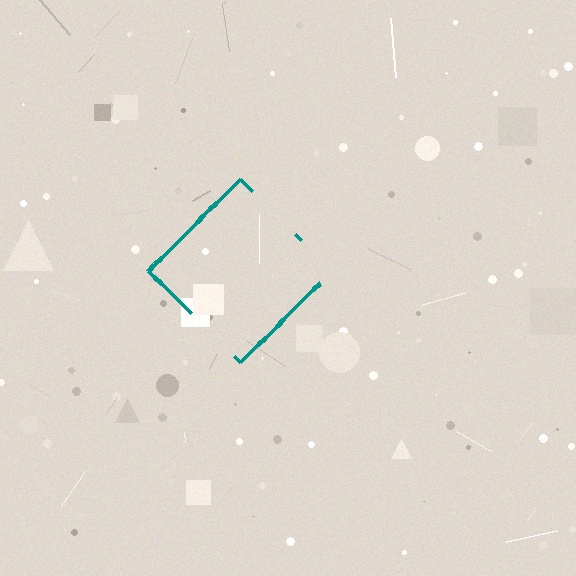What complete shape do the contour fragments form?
The contour fragments form a diamond.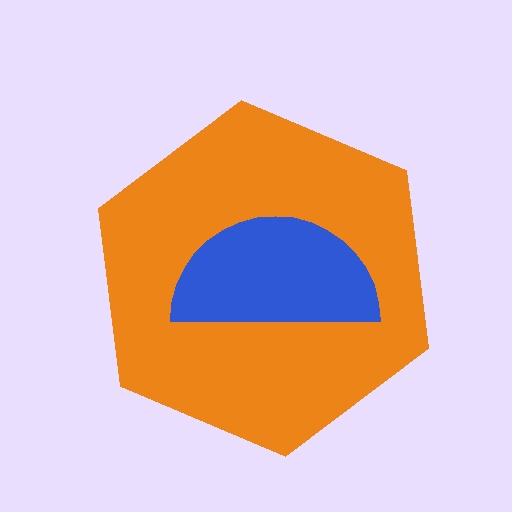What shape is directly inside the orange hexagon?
The blue semicircle.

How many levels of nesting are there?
2.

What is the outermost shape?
The orange hexagon.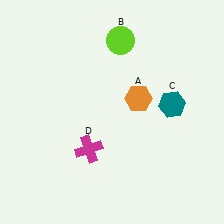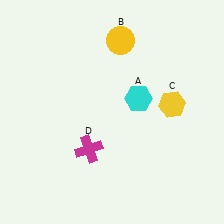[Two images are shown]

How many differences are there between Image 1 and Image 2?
There are 3 differences between the two images.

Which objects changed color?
A changed from orange to cyan. B changed from lime to yellow. C changed from teal to yellow.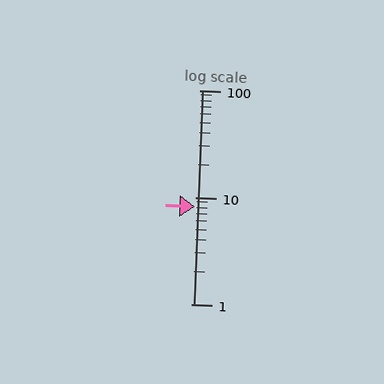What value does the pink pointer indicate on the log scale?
The pointer indicates approximately 8.1.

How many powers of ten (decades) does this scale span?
The scale spans 2 decades, from 1 to 100.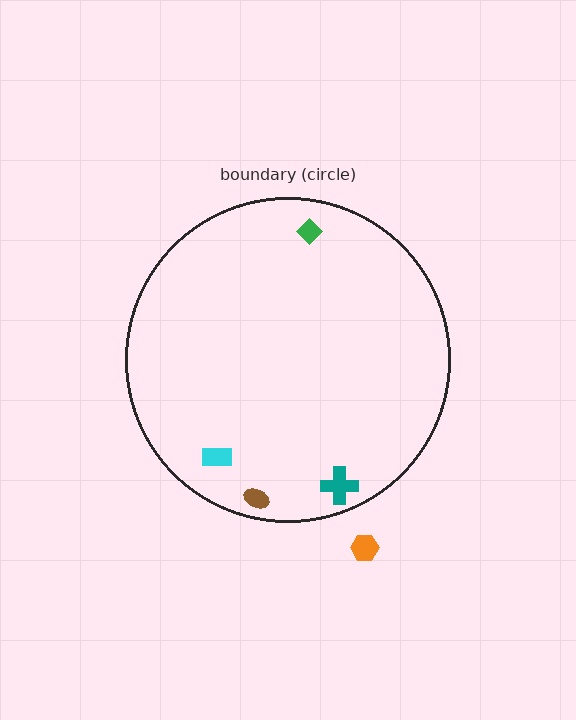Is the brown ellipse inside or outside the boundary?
Inside.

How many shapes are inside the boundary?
4 inside, 1 outside.